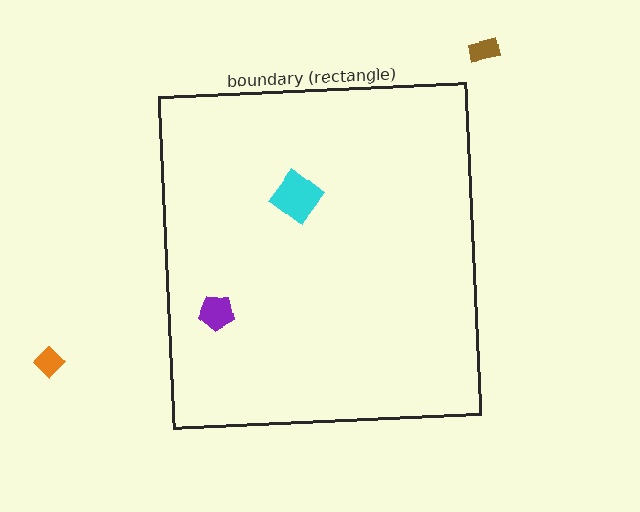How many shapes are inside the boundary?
2 inside, 2 outside.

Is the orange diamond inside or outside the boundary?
Outside.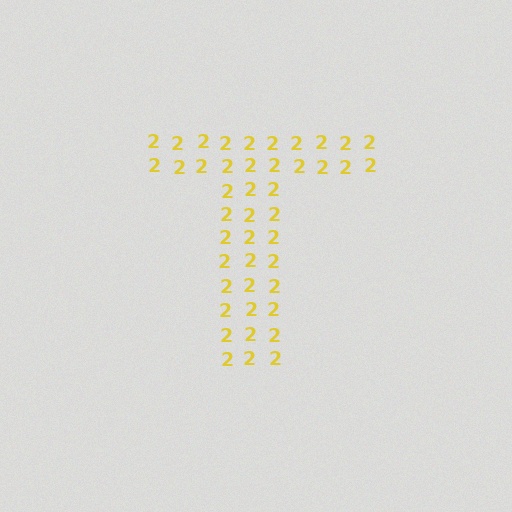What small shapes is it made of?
It is made of small digit 2's.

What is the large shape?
The large shape is the letter T.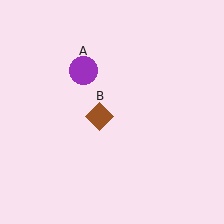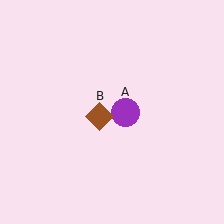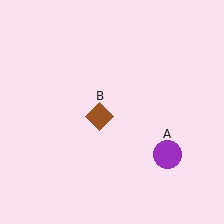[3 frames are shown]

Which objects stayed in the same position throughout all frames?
Brown diamond (object B) remained stationary.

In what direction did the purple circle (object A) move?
The purple circle (object A) moved down and to the right.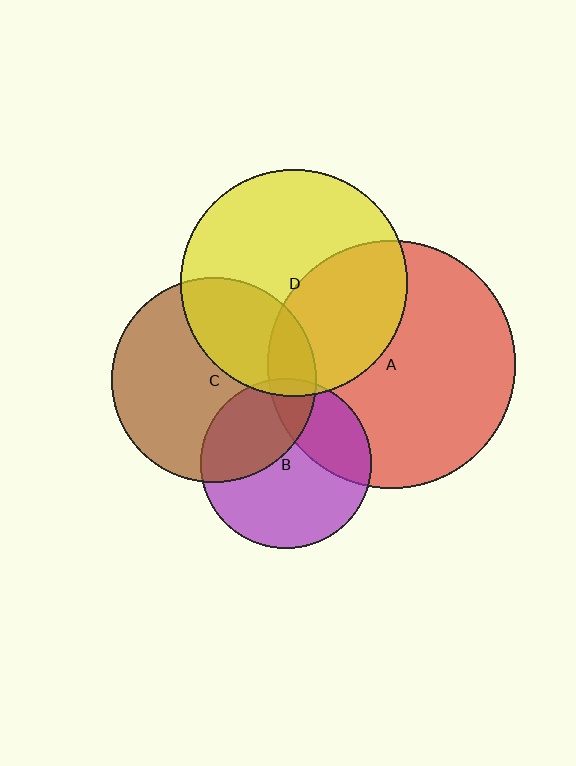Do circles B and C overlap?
Yes.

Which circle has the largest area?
Circle A (red).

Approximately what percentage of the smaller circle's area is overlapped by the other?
Approximately 35%.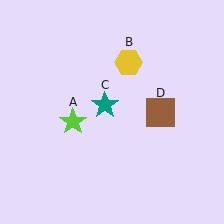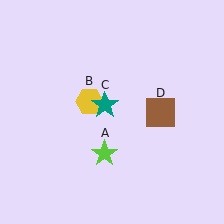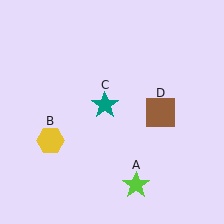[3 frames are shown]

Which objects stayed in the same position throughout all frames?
Teal star (object C) and brown square (object D) remained stationary.